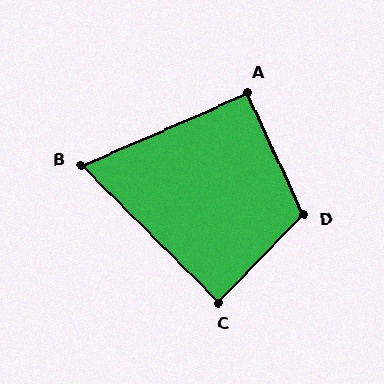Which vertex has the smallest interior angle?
B, at approximately 69 degrees.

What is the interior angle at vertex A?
Approximately 91 degrees (approximately right).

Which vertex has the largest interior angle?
D, at approximately 111 degrees.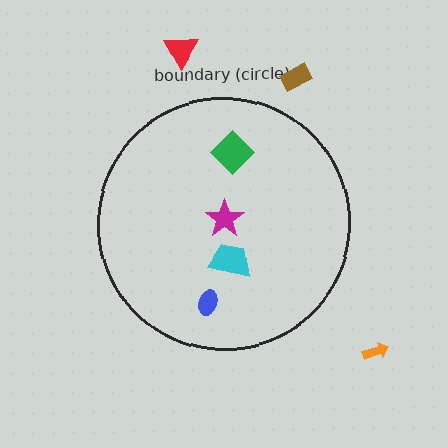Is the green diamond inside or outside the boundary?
Inside.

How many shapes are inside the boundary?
4 inside, 3 outside.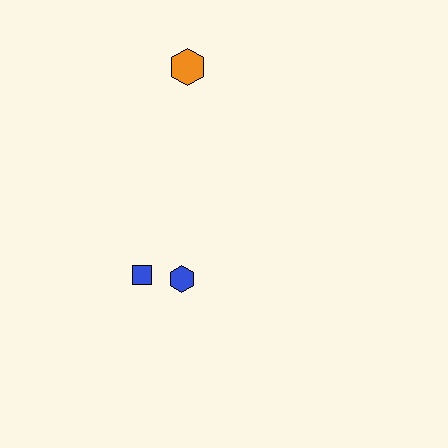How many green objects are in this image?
There are no green objects.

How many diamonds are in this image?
There are no diamonds.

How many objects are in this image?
There are 3 objects.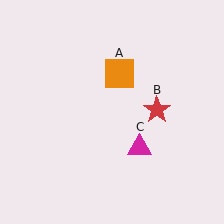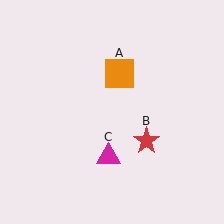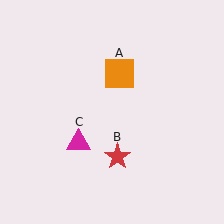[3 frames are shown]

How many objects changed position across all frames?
2 objects changed position: red star (object B), magenta triangle (object C).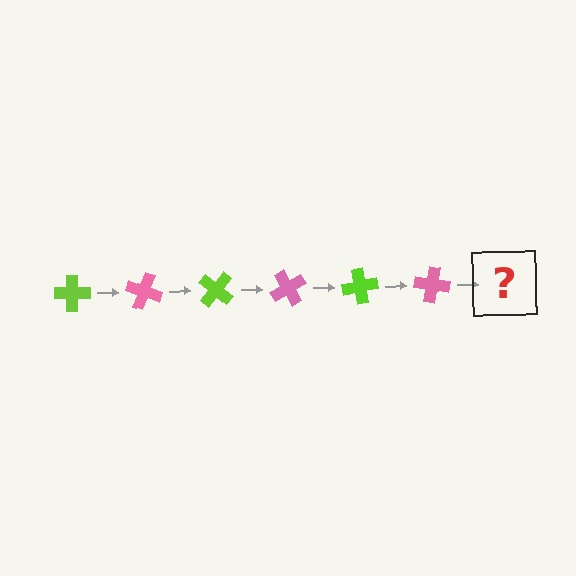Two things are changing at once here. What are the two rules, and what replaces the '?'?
The two rules are that it rotates 20 degrees each step and the color cycles through lime and pink. The '?' should be a lime cross, rotated 120 degrees from the start.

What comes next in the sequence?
The next element should be a lime cross, rotated 120 degrees from the start.